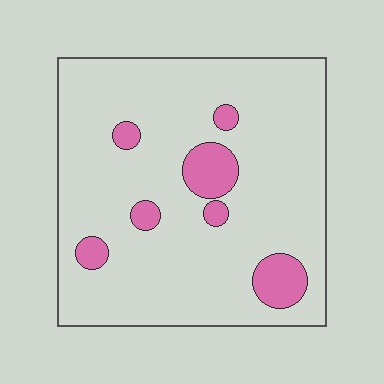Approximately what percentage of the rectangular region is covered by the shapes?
Approximately 10%.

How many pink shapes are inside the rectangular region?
7.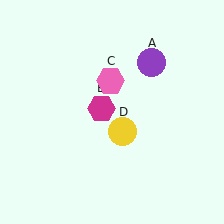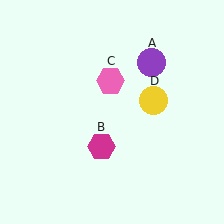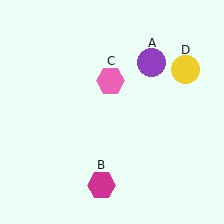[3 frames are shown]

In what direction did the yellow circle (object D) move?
The yellow circle (object D) moved up and to the right.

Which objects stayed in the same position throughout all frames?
Purple circle (object A) and pink hexagon (object C) remained stationary.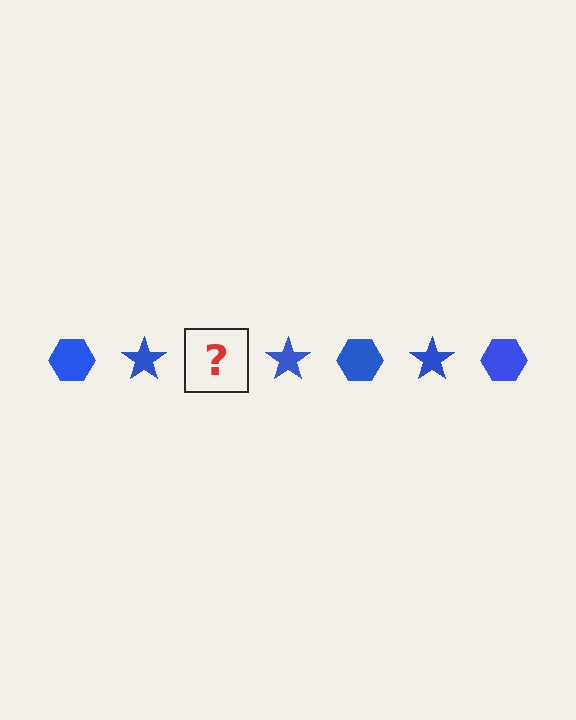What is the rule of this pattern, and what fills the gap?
The rule is that the pattern cycles through hexagon, star shapes in blue. The gap should be filled with a blue hexagon.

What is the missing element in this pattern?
The missing element is a blue hexagon.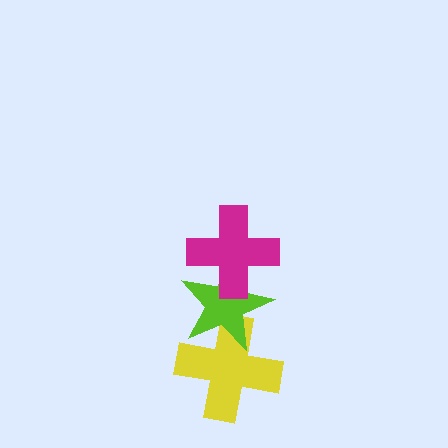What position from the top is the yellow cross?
The yellow cross is 3rd from the top.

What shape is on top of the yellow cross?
The lime star is on top of the yellow cross.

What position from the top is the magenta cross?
The magenta cross is 1st from the top.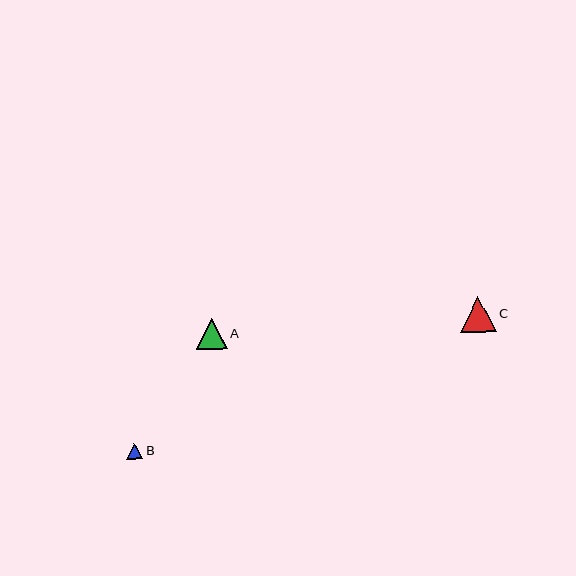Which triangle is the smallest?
Triangle B is the smallest with a size of approximately 16 pixels.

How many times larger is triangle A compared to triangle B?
Triangle A is approximately 1.9 times the size of triangle B.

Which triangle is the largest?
Triangle C is the largest with a size of approximately 36 pixels.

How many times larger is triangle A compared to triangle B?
Triangle A is approximately 1.9 times the size of triangle B.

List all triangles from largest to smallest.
From largest to smallest: C, A, B.